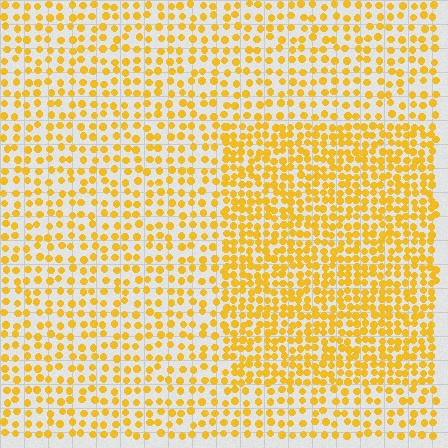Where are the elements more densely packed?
The elements are more densely packed inside the rectangle boundary.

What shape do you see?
I see a rectangle.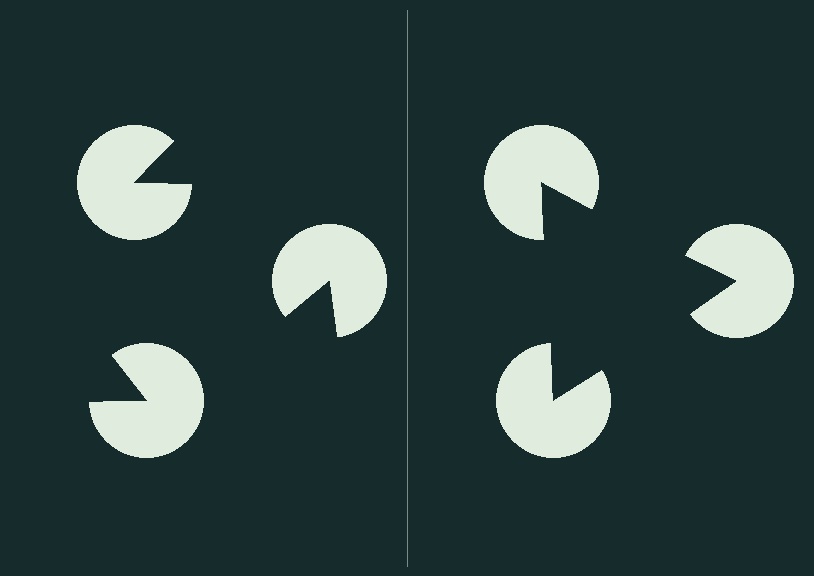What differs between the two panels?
The pac-man discs are positioned identically on both sides; only the wedge orientations differ. On the right they align to a triangle; on the left they are misaligned.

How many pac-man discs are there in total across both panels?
6 — 3 on each side.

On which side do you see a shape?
An illusory triangle appears on the right side. On the left side the wedge cuts are rotated, so no coherent shape forms.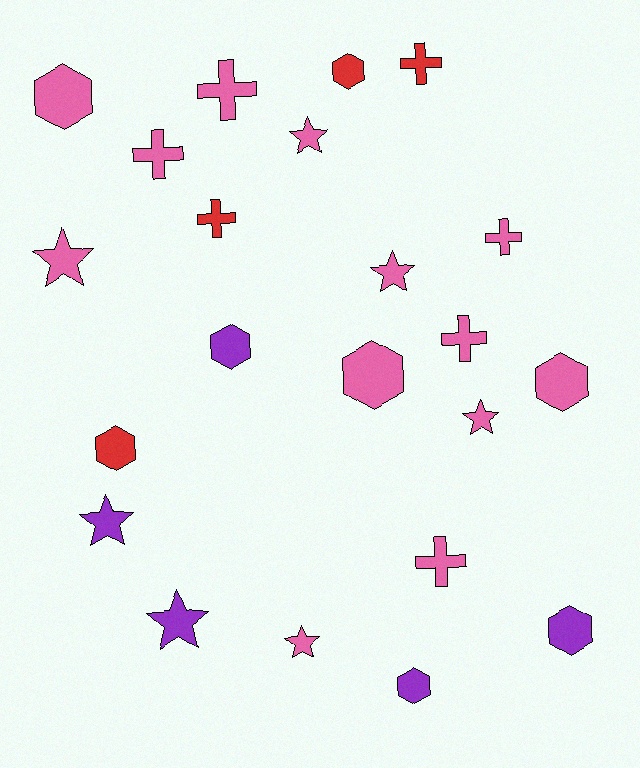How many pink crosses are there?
There are 5 pink crosses.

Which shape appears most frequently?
Hexagon, with 8 objects.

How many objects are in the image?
There are 22 objects.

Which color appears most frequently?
Pink, with 13 objects.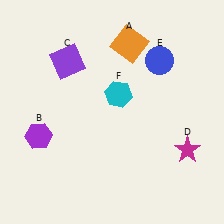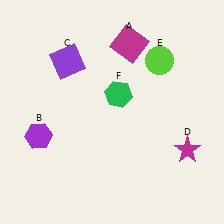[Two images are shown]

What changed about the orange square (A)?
In Image 1, A is orange. In Image 2, it changed to magenta.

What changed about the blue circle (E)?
In Image 1, E is blue. In Image 2, it changed to lime.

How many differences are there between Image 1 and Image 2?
There are 3 differences between the two images.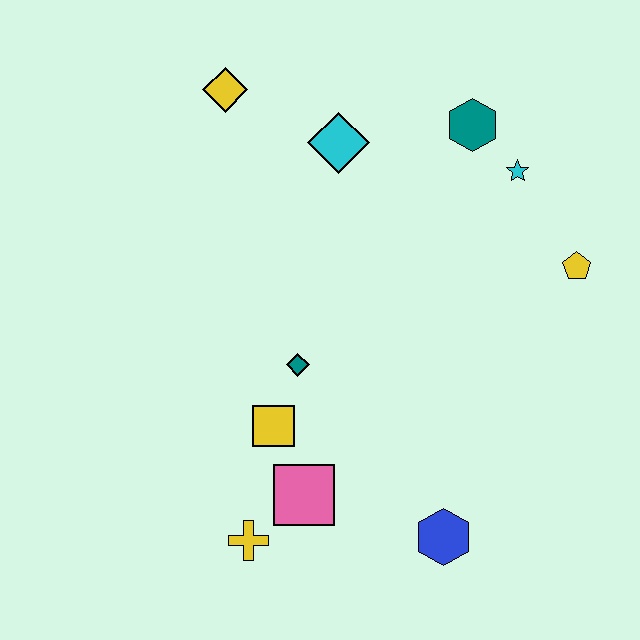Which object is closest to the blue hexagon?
The pink square is closest to the blue hexagon.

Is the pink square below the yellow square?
Yes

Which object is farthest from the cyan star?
The yellow cross is farthest from the cyan star.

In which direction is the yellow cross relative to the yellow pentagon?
The yellow cross is to the left of the yellow pentagon.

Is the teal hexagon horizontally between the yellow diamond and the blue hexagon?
No